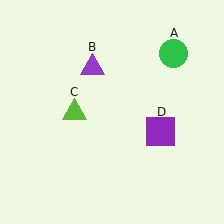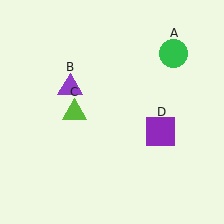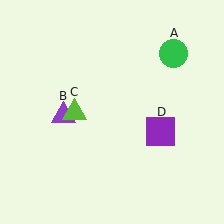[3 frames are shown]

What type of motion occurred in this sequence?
The purple triangle (object B) rotated counterclockwise around the center of the scene.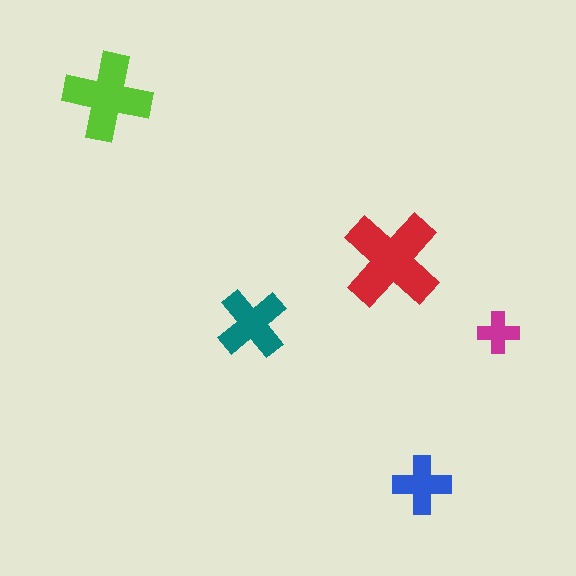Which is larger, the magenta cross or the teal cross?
The teal one.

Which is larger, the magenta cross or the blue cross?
The blue one.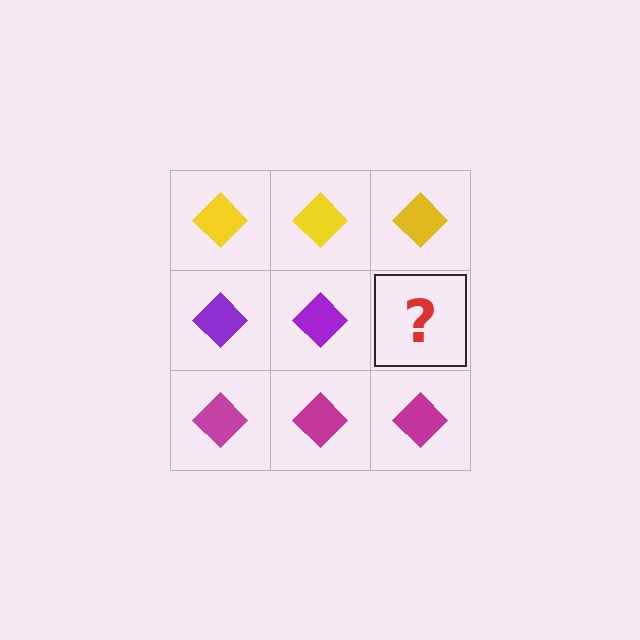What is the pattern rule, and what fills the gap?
The rule is that each row has a consistent color. The gap should be filled with a purple diamond.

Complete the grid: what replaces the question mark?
The question mark should be replaced with a purple diamond.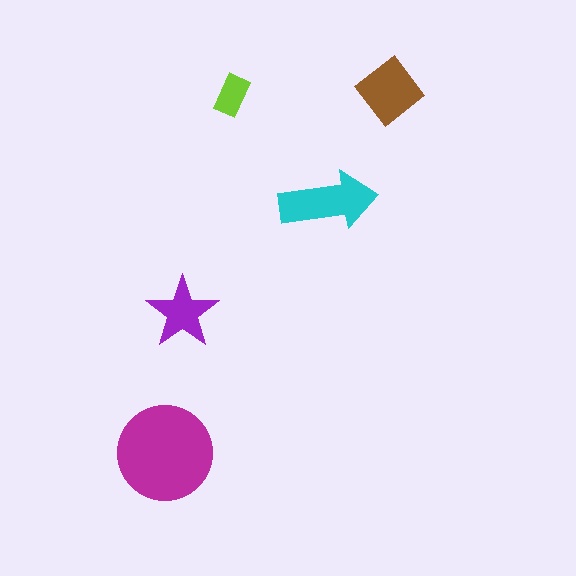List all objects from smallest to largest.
The lime rectangle, the purple star, the brown diamond, the cyan arrow, the magenta circle.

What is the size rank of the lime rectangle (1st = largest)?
5th.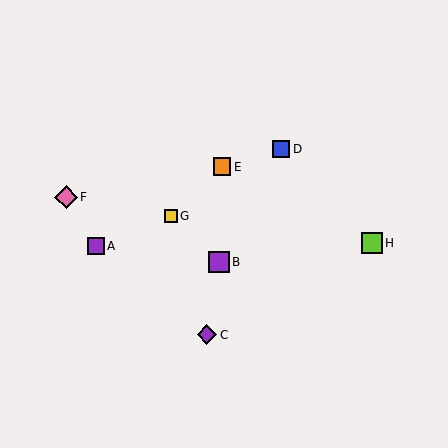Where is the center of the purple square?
The center of the purple square is at (96, 246).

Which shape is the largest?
The pink diamond (labeled F) is the largest.